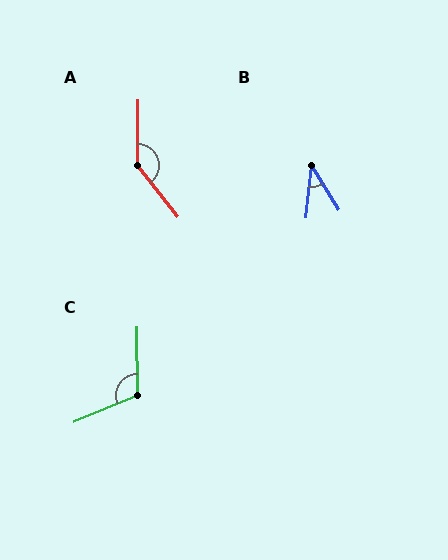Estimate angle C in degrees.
Approximately 113 degrees.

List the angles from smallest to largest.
B (38°), C (113°), A (141°).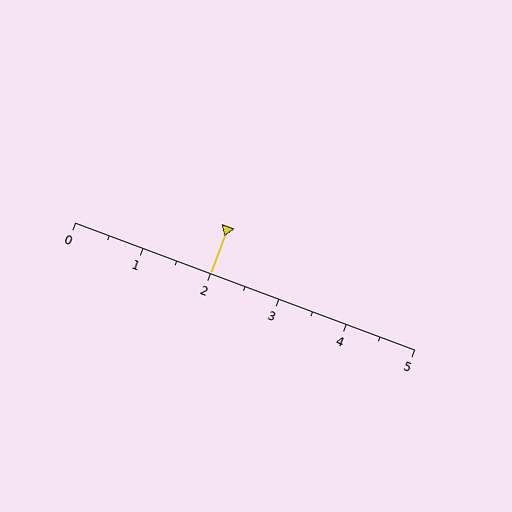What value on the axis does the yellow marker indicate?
The marker indicates approximately 2.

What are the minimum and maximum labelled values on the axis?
The axis runs from 0 to 5.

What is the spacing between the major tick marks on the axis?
The major ticks are spaced 1 apart.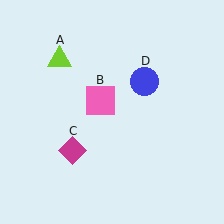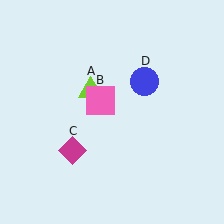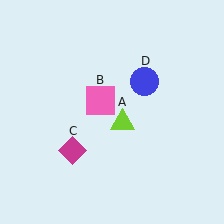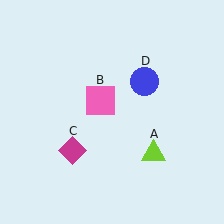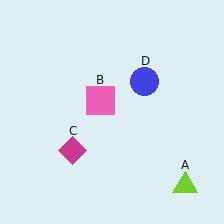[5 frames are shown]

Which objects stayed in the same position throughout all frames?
Pink square (object B) and magenta diamond (object C) and blue circle (object D) remained stationary.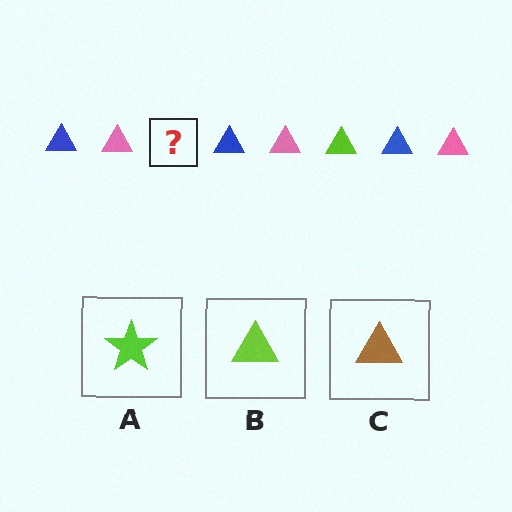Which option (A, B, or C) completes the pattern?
B.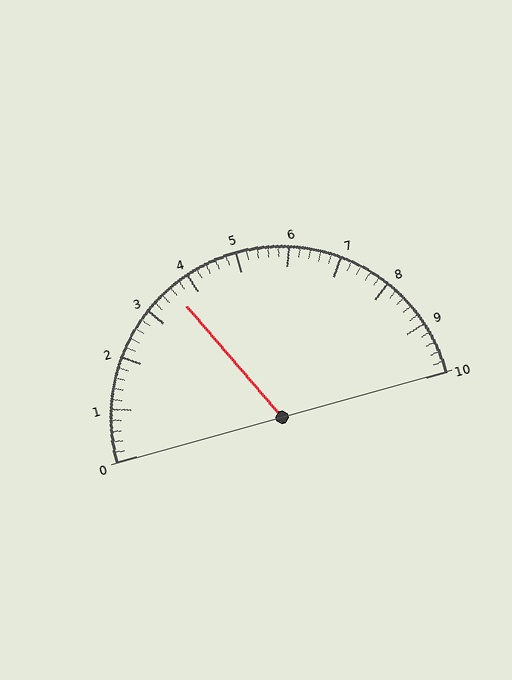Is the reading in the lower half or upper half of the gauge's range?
The reading is in the lower half of the range (0 to 10).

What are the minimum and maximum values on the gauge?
The gauge ranges from 0 to 10.